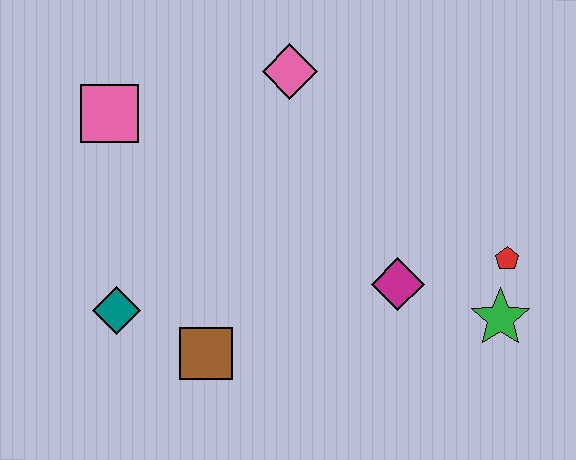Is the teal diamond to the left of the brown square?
Yes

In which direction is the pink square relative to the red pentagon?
The pink square is to the left of the red pentagon.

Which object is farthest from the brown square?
The red pentagon is farthest from the brown square.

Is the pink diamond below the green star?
No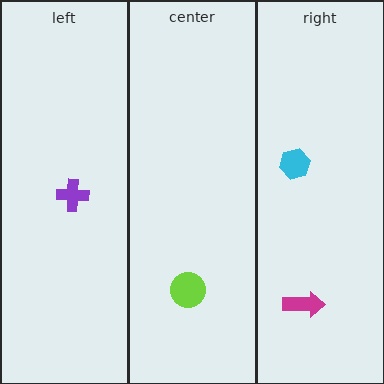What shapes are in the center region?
The lime circle.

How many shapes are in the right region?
2.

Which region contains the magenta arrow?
The right region.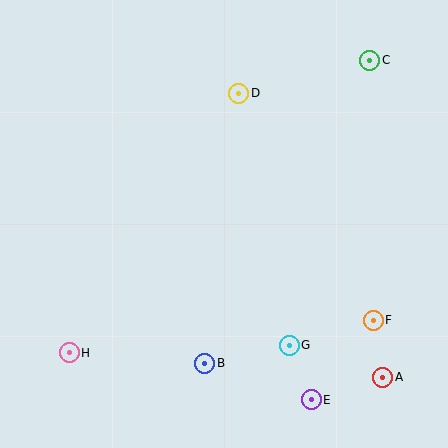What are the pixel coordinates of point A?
Point A is at (383, 377).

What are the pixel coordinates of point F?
Point F is at (373, 320).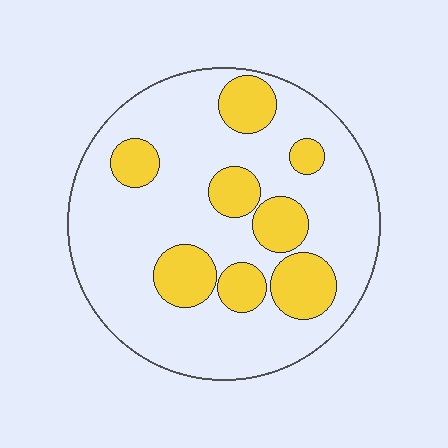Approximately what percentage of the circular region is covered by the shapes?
Approximately 25%.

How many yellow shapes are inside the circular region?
8.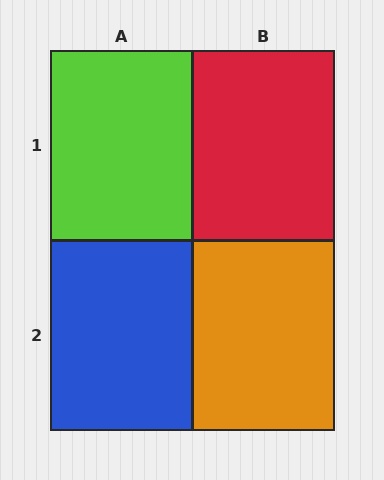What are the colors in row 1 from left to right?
Lime, red.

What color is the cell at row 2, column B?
Orange.